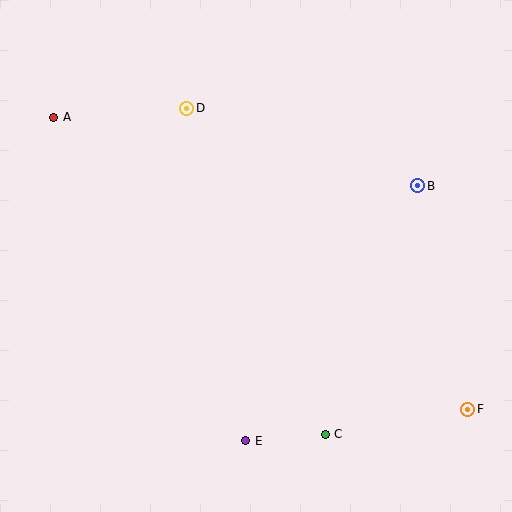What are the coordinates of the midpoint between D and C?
The midpoint between D and C is at (256, 271).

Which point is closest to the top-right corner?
Point B is closest to the top-right corner.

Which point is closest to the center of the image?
Point D at (187, 108) is closest to the center.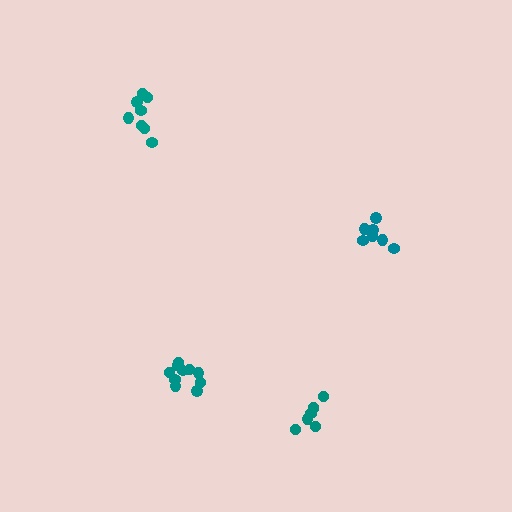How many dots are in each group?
Group 1: 7 dots, Group 2: 10 dots, Group 3: 8 dots, Group 4: 7 dots (32 total).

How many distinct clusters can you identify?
There are 4 distinct clusters.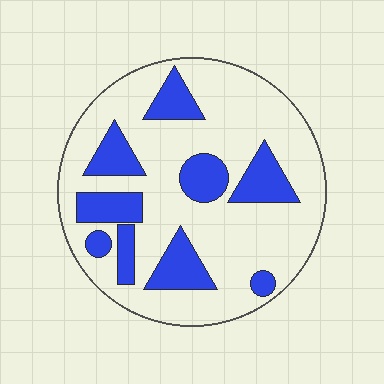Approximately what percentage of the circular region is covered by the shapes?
Approximately 25%.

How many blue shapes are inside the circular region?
9.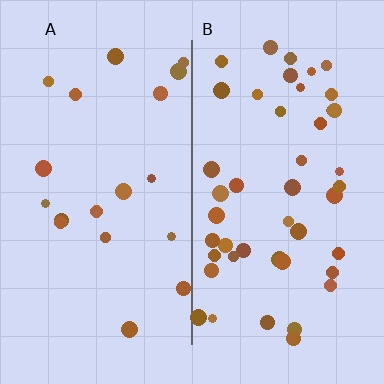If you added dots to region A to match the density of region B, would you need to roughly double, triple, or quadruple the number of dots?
Approximately double.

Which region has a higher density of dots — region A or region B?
B (the right).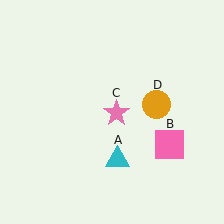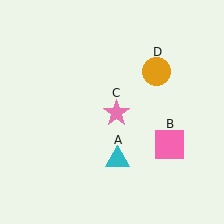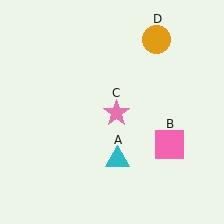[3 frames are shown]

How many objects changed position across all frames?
1 object changed position: orange circle (object D).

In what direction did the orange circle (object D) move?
The orange circle (object D) moved up.